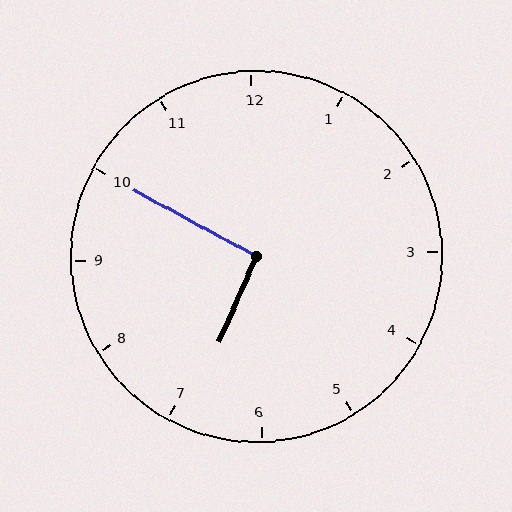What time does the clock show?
6:50.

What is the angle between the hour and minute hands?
Approximately 95 degrees.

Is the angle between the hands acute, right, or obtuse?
It is right.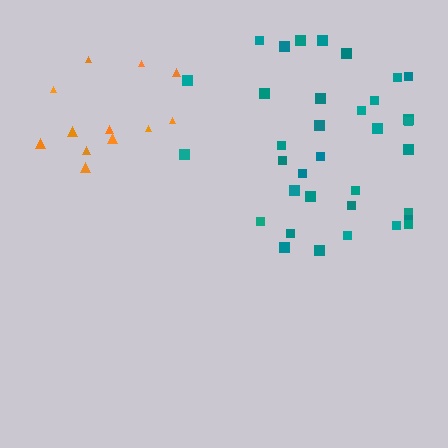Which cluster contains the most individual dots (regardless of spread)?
Teal (35).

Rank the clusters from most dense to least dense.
teal, orange.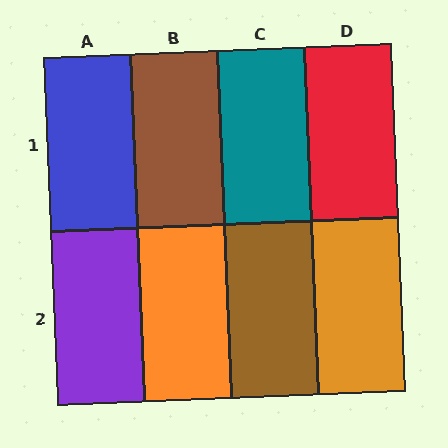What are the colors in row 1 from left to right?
Blue, brown, teal, red.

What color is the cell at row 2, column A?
Purple.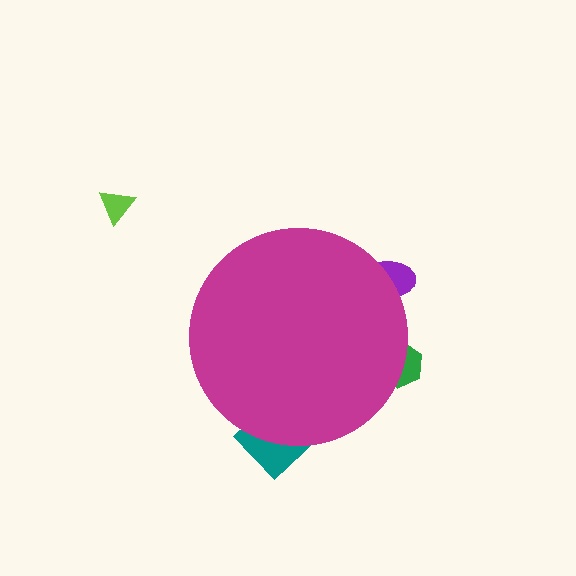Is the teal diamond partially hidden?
Yes, the teal diamond is partially hidden behind the magenta circle.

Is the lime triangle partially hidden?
No, the lime triangle is fully visible.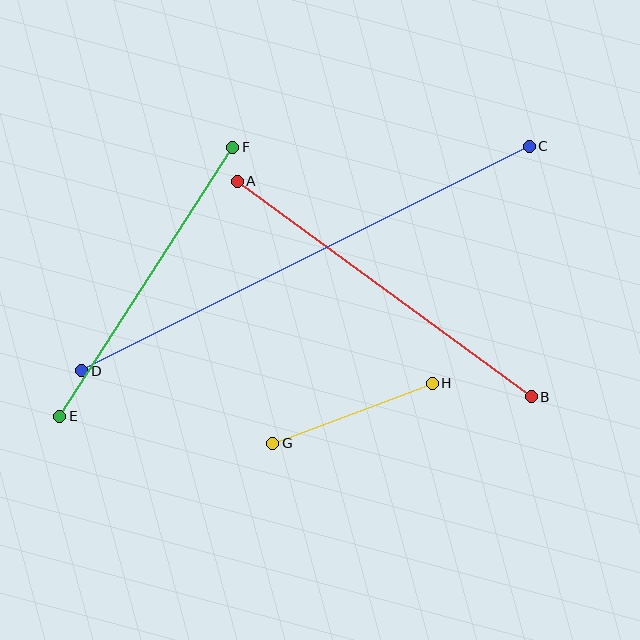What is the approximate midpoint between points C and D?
The midpoint is at approximately (306, 258) pixels.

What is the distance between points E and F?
The distance is approximately 320 pixels.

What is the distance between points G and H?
The distance is approximately 170 pixels.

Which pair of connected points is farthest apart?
Points C and D are farthest apart.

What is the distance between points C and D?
The distance is approximately 500 pixels.